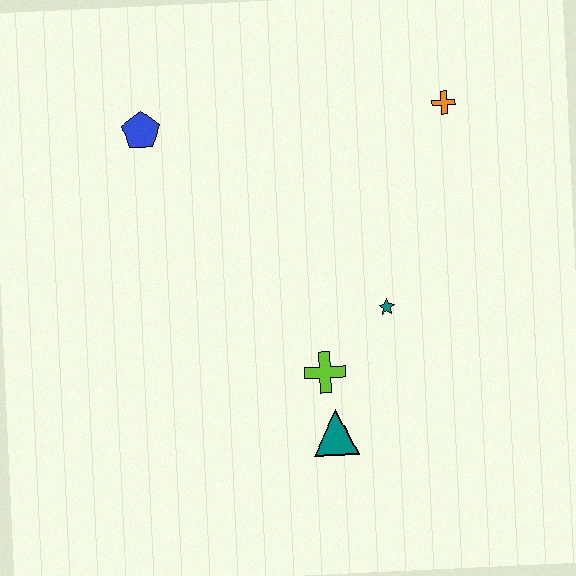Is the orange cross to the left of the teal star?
No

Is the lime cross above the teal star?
No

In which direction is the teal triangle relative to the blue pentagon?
The teal triangle is below the blue pentagon.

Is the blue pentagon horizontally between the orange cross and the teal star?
No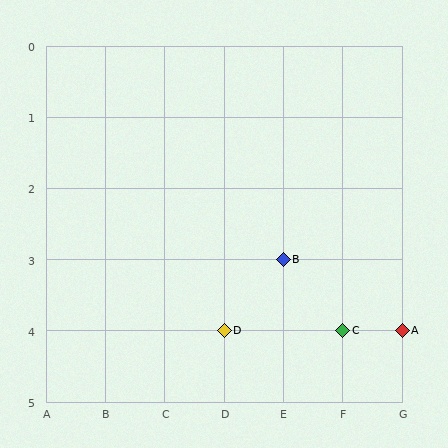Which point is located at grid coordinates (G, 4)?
Point A is at (G, 4).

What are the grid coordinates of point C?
Point C is at grid coordinates (F, 4).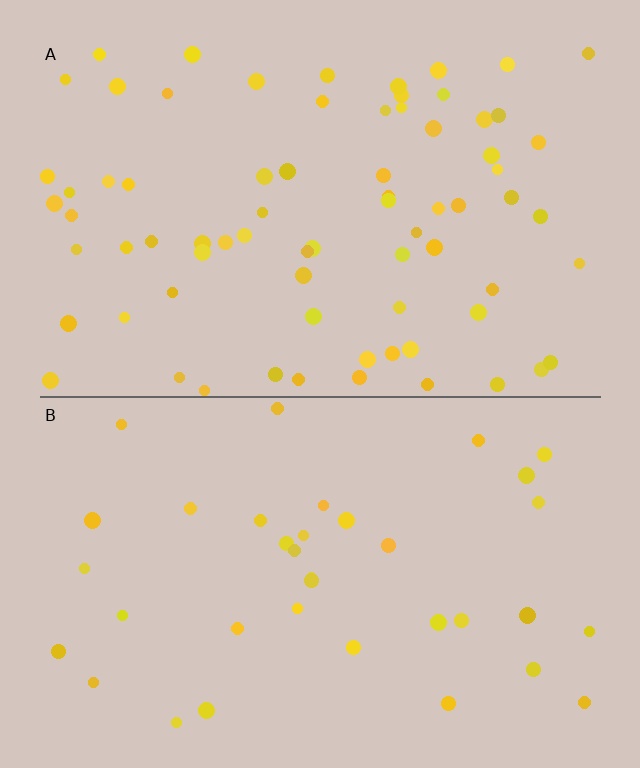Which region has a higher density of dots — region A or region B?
A (the top).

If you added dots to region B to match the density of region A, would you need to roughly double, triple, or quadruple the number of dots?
Approximately double.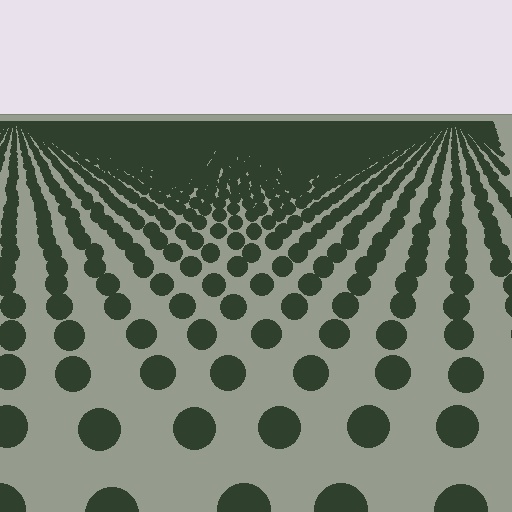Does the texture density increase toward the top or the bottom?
Density increases toward the top.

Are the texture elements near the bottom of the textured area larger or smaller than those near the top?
Larger. Near the bottom, elements are closer to the viewer and appear at a bigger on-screen size.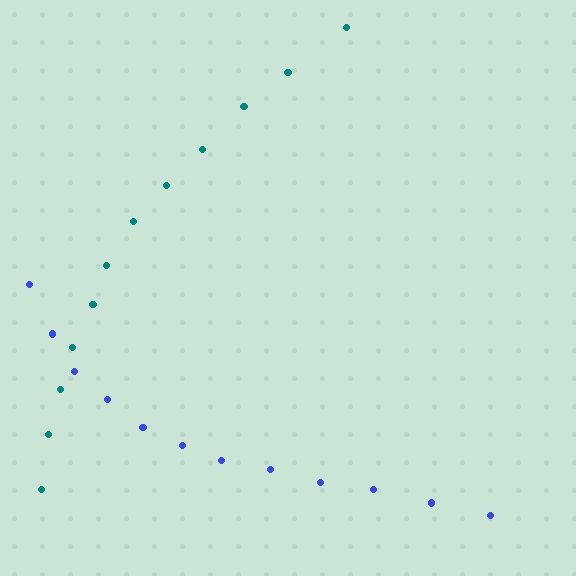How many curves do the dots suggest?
There are 2 distinct paths.